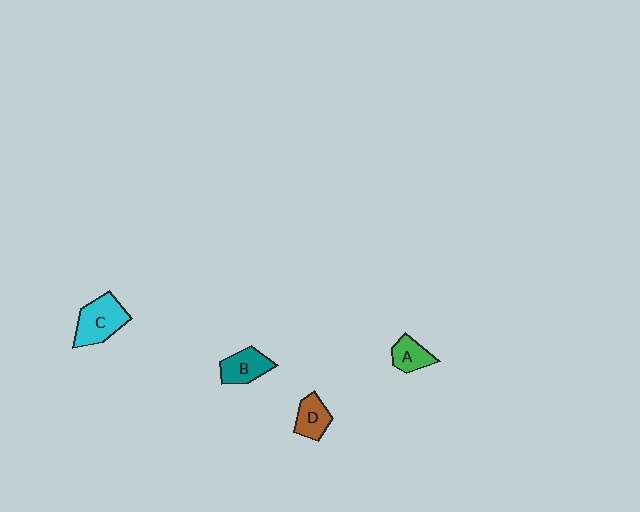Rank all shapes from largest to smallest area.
From largest to smallest: C (cyan), B (teal), D (brown), A (green).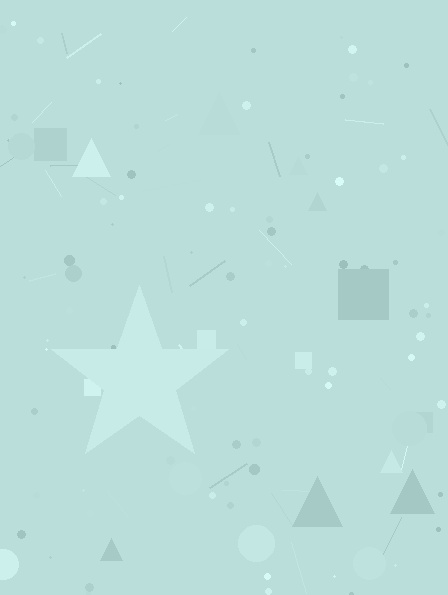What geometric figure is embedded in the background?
A star is embedded in the background.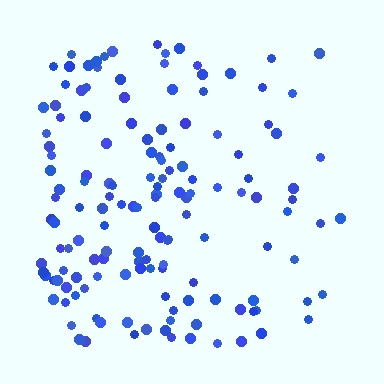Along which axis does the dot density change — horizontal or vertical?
Horizontal.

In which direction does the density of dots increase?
From right to left, with the left side densest.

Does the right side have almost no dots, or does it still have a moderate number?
Still a moderate number, just noticeably fewer than the left.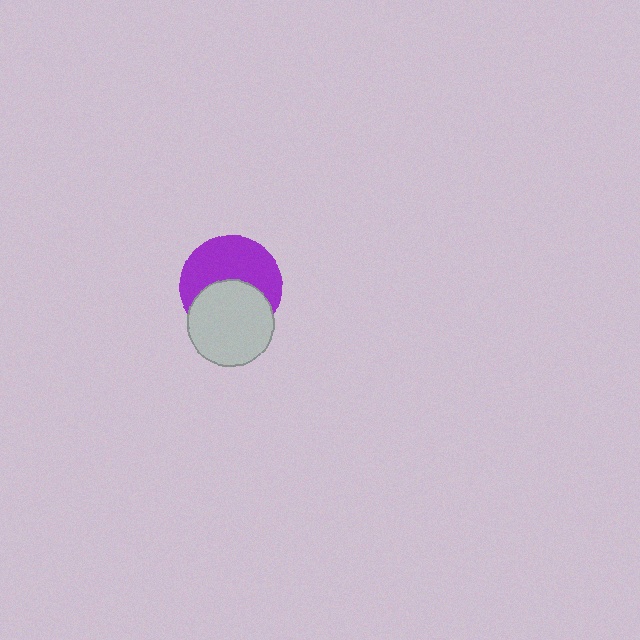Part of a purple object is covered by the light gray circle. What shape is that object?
It is a circle.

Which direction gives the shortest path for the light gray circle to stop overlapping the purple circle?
Moving down gives the shortest separation.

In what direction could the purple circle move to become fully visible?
The purple circle could move up. That would shift it out from behind the light gray circle entirely.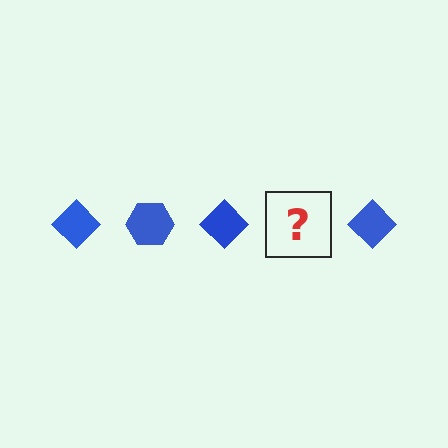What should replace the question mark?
The question mark should be replaced with a blue hexagon.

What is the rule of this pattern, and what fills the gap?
The rule is that the pattern cycles through diamond, hexagon shapes in blue. The gap should be filled with a blue hexagon.